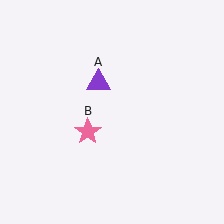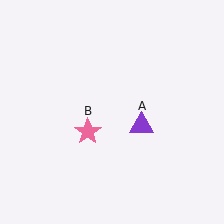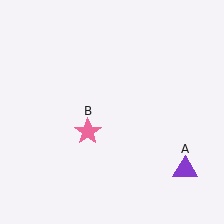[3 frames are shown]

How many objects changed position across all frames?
1 object changed position: purple triangle (object A).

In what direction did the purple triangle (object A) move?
The purple triangle (object A) moved down and to the right.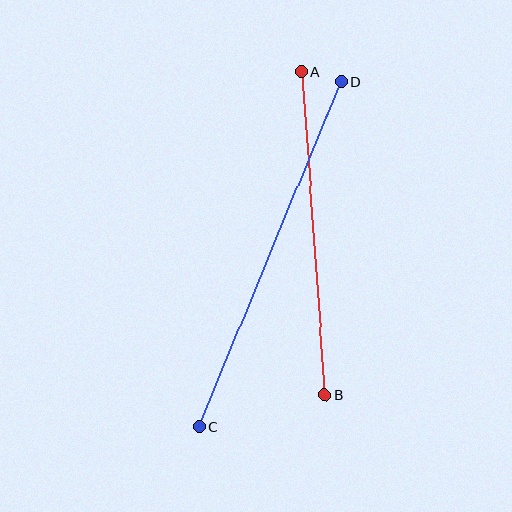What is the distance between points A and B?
The distance is approximately 323 pixels.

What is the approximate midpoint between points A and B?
The midpoint is at approximately (313, 233) pixels.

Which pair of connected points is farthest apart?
Points C and D are farthest apart.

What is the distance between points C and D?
The distance is approximately 374 pixels.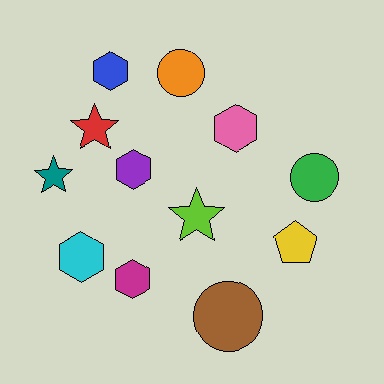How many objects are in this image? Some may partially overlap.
There are 12 objects.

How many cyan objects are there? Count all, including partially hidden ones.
There is 1 cyan object.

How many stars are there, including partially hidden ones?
There are 3 stars.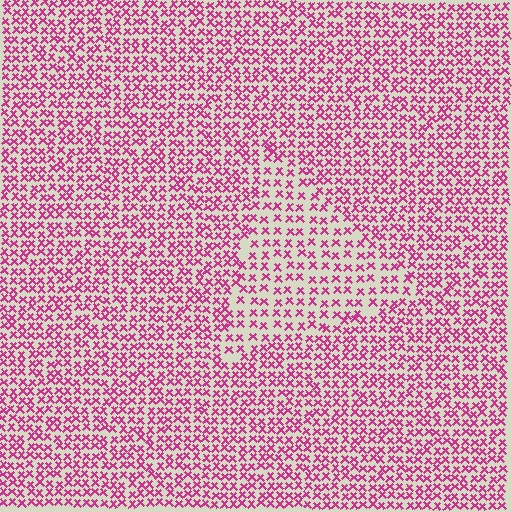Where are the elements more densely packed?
The elements are more densely packed outside the triangle boundary.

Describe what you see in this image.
The image contains small magenta elements arranged at two different densities. A triangle-shaped region is visible where the elements are less densely packed than the surrounding area.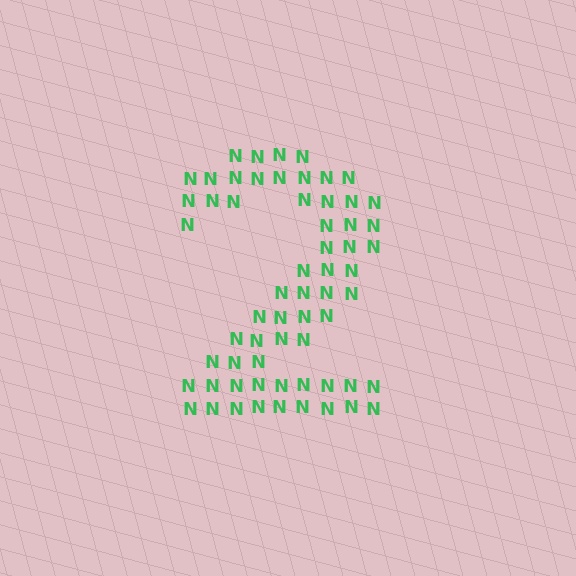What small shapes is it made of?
It is made of small letter N's.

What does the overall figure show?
The overall figure shows the digit 2.